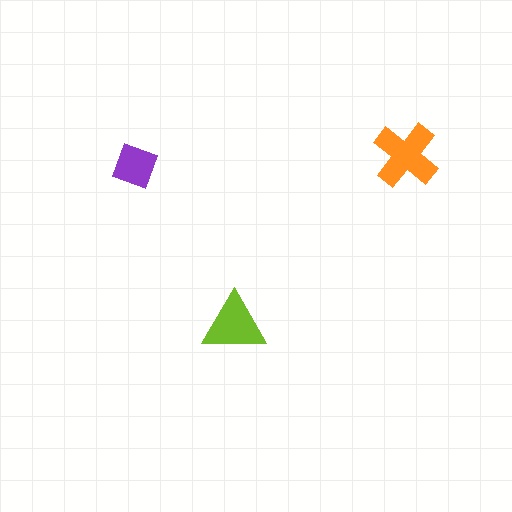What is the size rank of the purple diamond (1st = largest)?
3rd.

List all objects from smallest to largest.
The purple diamond, the lime triangle, the orange cross.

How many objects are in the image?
There are 3 objects in the image.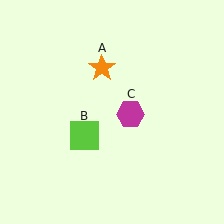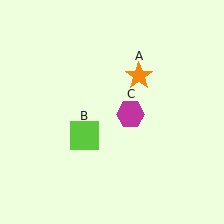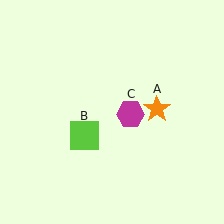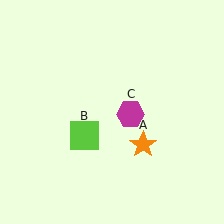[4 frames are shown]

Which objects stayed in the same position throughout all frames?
Lime square (object B) and magenta hexagon (object C) remained stationary.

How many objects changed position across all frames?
1 object changed position: orange star (object A).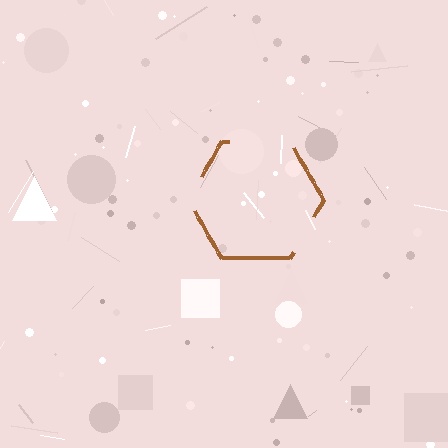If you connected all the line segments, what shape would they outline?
They would outline a hexagon.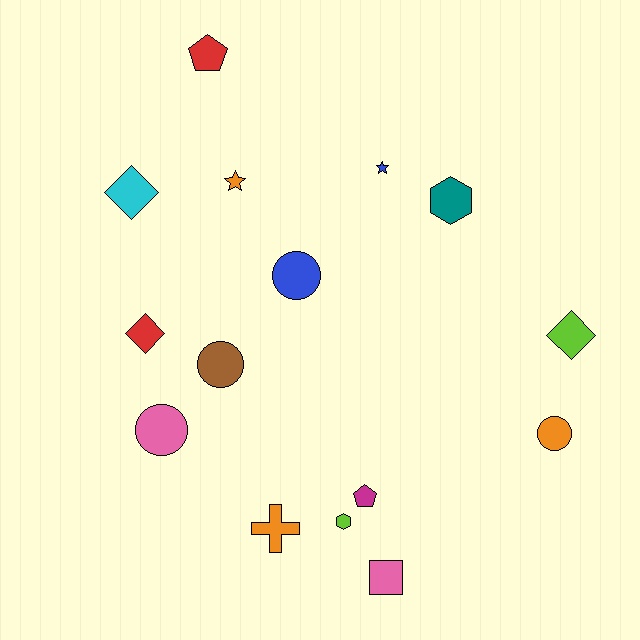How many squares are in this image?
There is 1 square.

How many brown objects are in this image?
There is 1 brown object.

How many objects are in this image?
There are 15 objects.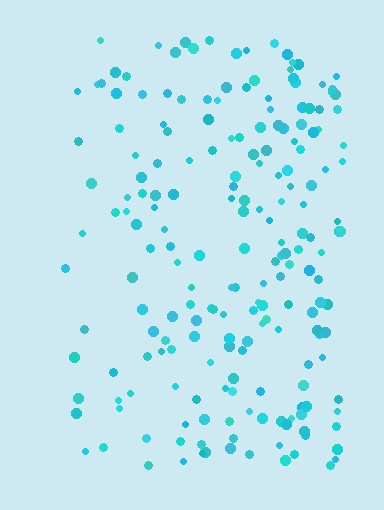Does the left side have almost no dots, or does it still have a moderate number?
Still a moderate number, just noticeably fewer than the right.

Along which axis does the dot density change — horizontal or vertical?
Horizontal.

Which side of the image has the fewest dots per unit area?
The left.